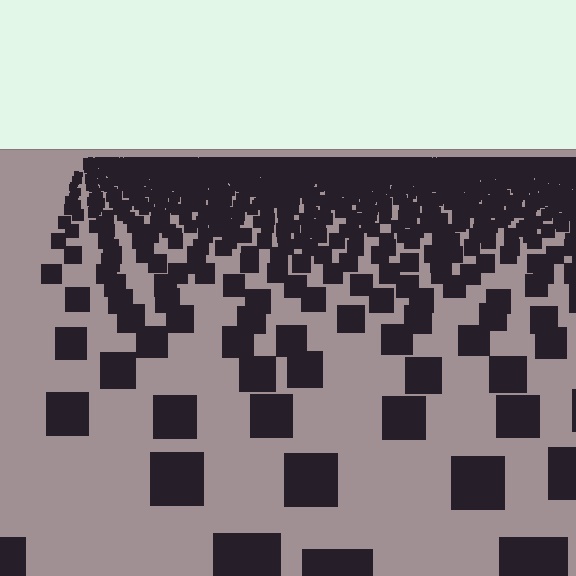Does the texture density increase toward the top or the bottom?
Density increases toward the top.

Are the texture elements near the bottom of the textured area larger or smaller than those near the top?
Larger. Near the bottom, elements are closer to the viewer and appear at a bigger on-screen size.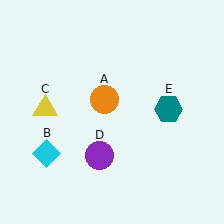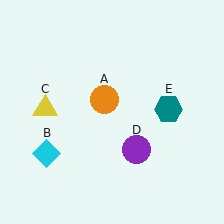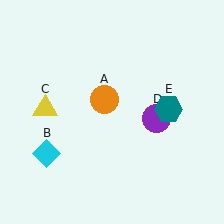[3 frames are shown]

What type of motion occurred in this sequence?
The purple circle (object D) rotated counterclockwise around the center of the scene.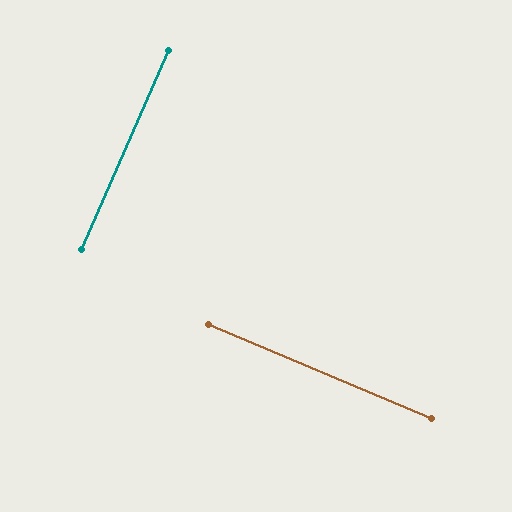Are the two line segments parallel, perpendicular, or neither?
Perpendicular — they meet at approximately 89°.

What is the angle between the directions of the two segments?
Approximately 89 degrees.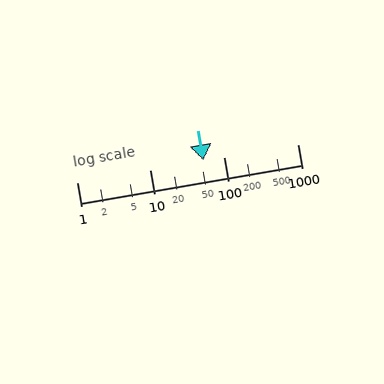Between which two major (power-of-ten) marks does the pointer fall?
The pointer is between 10 and 100.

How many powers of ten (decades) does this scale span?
The scale spans 3 decades, from 1 to 1000.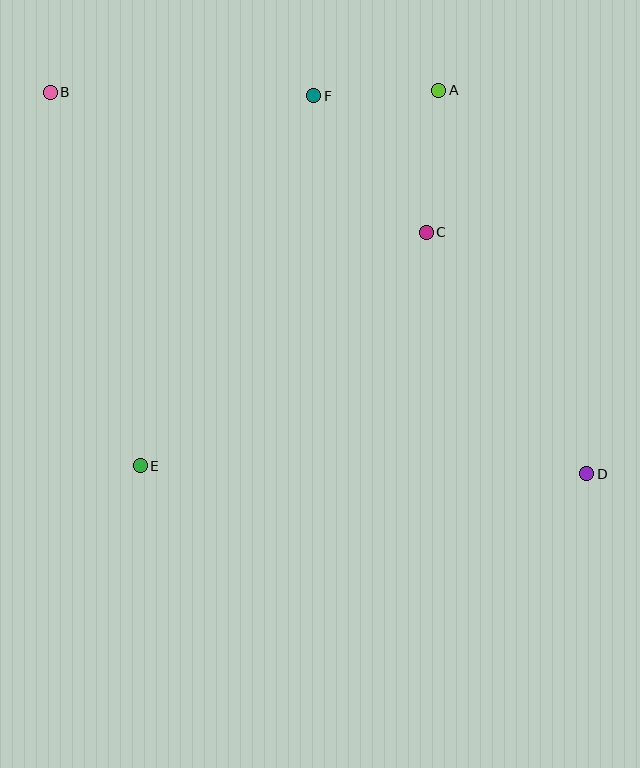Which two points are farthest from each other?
Points B and D are farthest from each other.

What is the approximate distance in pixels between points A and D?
The distance between A and D is approximately 411 pixels.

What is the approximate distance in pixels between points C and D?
The distance between C and D is approximately 290 pixels.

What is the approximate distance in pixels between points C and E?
The distance between C and E is approximately 370 pixels.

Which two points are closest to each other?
Points A and F are closest to each other.